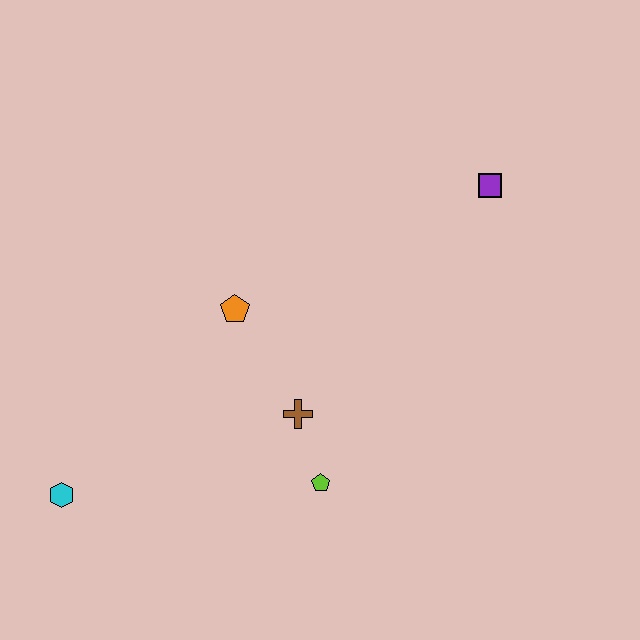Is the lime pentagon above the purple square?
No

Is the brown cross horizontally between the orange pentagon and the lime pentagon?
Yes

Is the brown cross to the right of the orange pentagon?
Yes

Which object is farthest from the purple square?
The cyan hexagon is farthest from the purple square.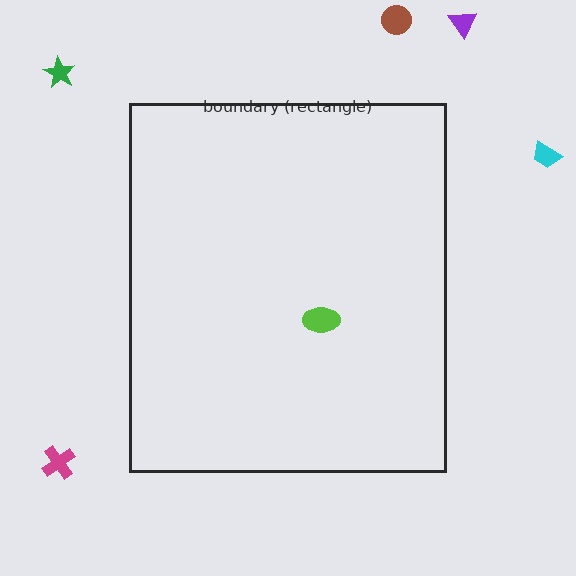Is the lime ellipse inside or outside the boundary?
Inside.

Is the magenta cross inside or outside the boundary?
Outside.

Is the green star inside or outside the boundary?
Outside.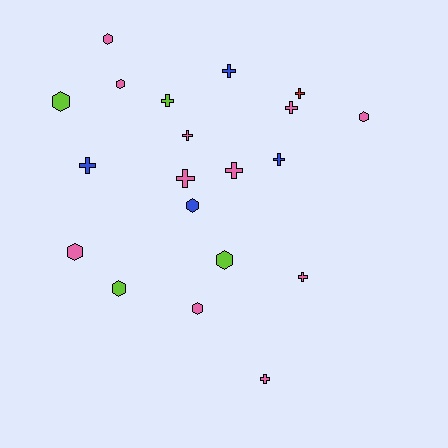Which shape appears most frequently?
Cross, with 11 objects.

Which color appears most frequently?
Pink, with 11 objects.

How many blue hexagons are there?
There is 1 blue hexagon.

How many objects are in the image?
There are 20 objects.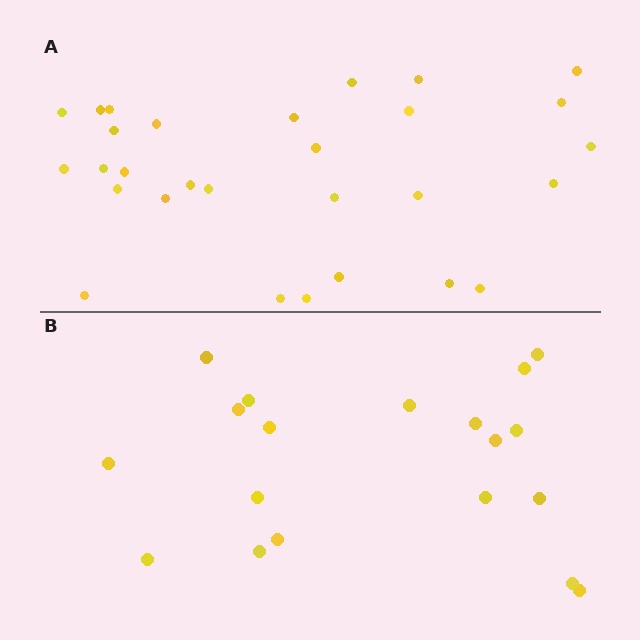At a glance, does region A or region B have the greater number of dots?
Region A (the top region) has more dots.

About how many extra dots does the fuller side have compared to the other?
Region A has roughly 10 or so more dots than region B.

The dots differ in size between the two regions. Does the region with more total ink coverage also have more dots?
No. Region B has more total ink coverage because its dots are larger, but region A actually contains more individual dots. Total area can be misleading — the number of items is what matters here.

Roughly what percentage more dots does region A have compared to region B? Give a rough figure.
About 55% more.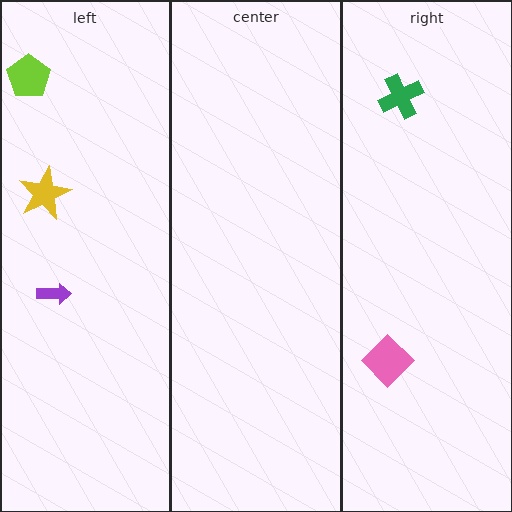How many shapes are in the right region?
2.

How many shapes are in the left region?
3.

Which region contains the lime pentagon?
The left region.